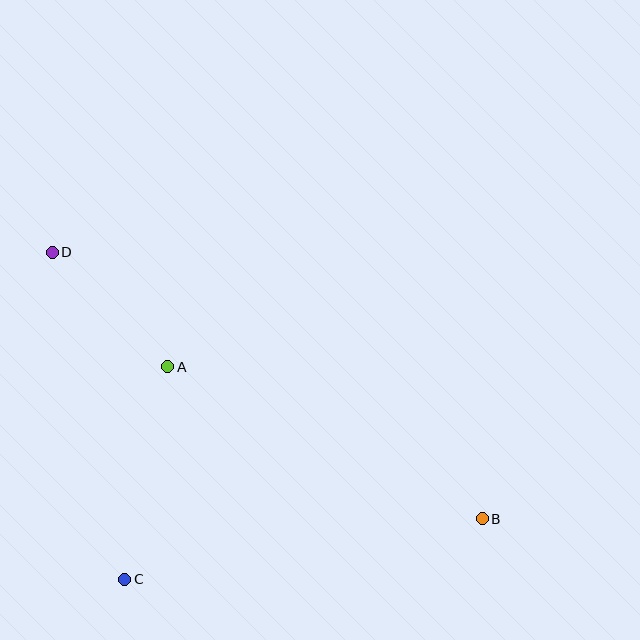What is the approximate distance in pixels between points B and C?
The distance between B and C is approximately 362 pixels.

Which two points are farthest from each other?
Points B and D are farthest from each other.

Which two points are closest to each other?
Points A and D are closest to each other.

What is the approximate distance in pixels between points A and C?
The distance between A and C is approximately 217 pixels.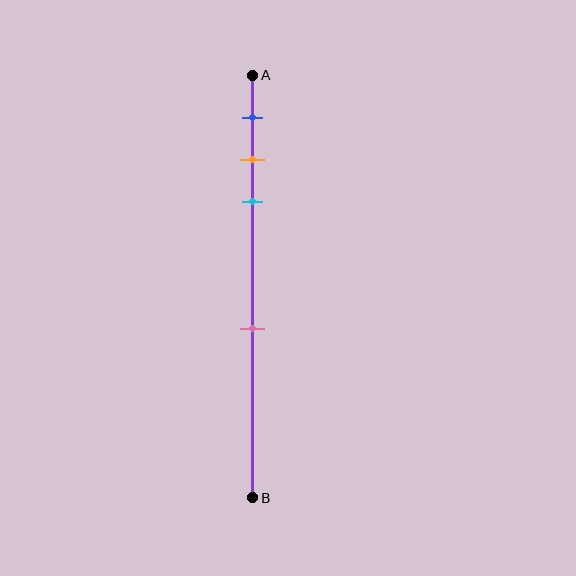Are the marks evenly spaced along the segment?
No, the marks are not evenly spaced.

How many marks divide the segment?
There are 4 marks dividing the segment.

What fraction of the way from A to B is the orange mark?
The orange mark is approximately 20% (0.2) of the way from A to B.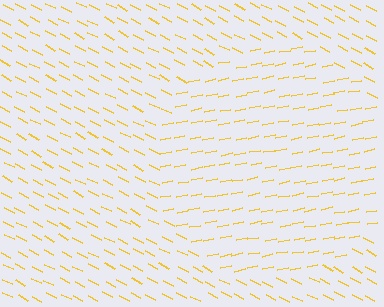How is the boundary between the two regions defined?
The boundary is defined purely by a change in line orientation (approximately 38 degrees difference). All lines are the same color and thickness.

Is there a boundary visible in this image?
Yes, there is a texture boundary formed by a change in line orientation.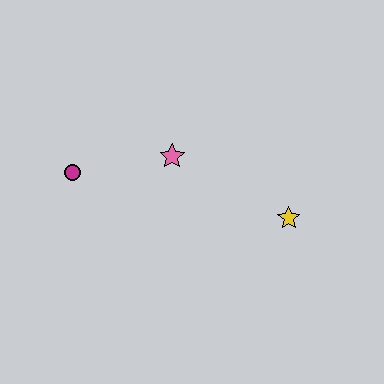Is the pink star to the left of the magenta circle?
No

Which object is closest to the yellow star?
The pink star is closest to the yellow star.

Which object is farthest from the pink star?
The yellow star is farthest from the pink star.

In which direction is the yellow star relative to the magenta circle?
The yellow star is to the right of the magenta circle.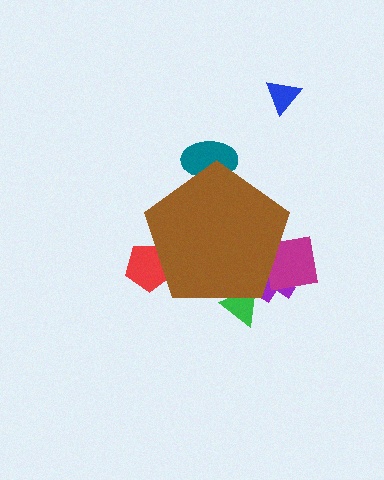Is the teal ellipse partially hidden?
Yes, the teal ellipse is partially hidden behind the brown pentagon.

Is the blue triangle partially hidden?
No, the blue triangle is fully visible.